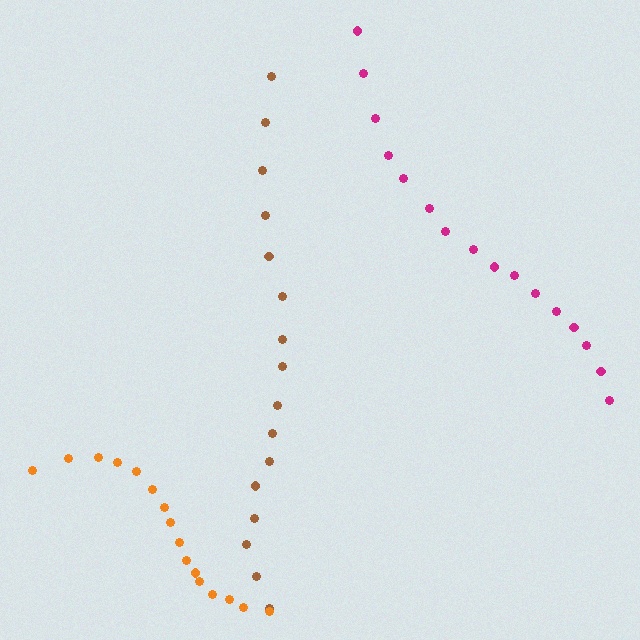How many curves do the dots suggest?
There are 3 distinct paths.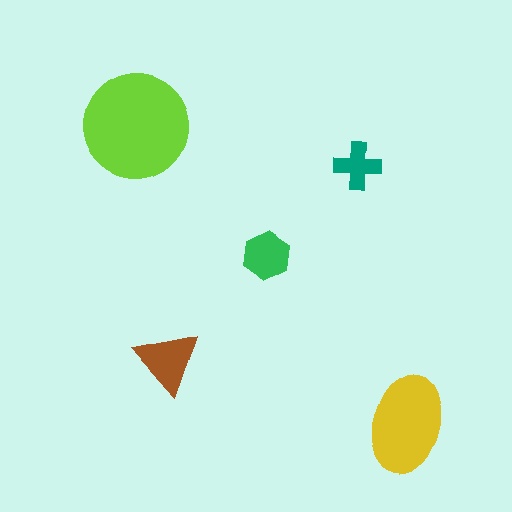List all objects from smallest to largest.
The teal cross, the green hexagon, the brown triangle, the yellow ellipse, the lime circle.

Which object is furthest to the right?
The yellow ellipse is rightmost.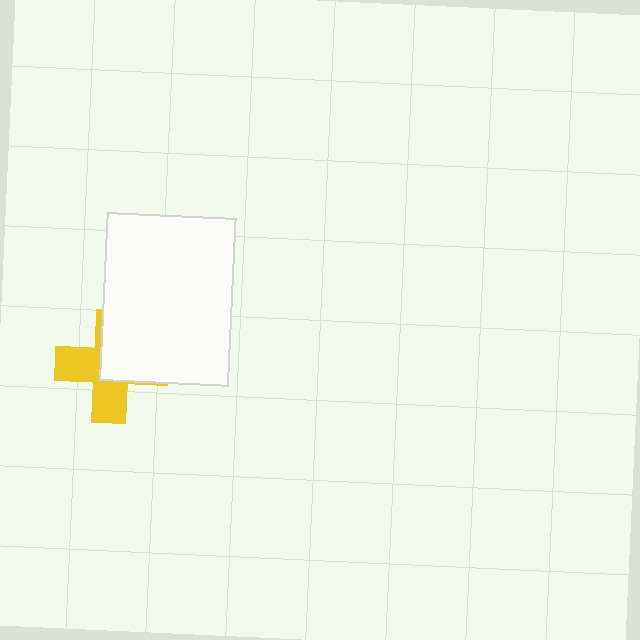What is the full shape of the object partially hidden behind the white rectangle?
The partially hidden object is a yellow cross.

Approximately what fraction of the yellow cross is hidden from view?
Roughly 51% of the yellow cross is hidden behind the white rectangle.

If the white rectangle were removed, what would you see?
You would see the complete yellow cross.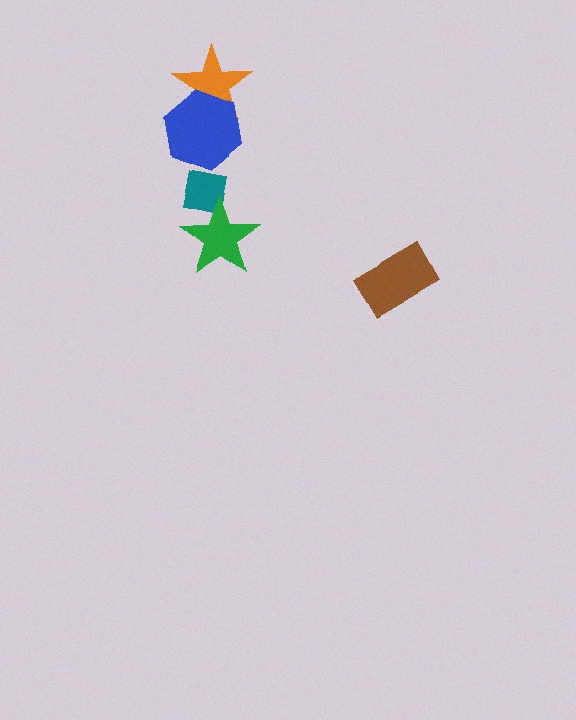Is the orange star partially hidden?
Yes, it is partially covered by another shape.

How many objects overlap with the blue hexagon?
1 object overlaps with the blue hexagon.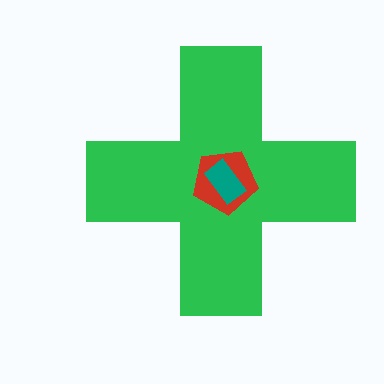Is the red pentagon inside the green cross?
Yes.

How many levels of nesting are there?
3.